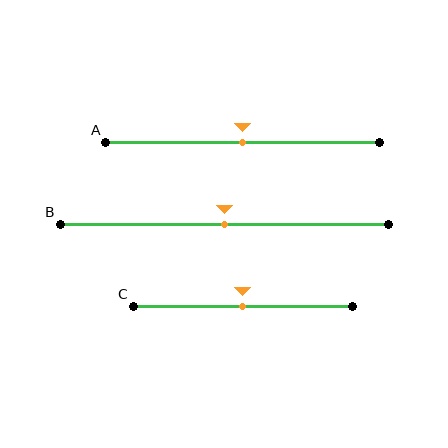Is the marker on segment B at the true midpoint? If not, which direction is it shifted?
Yes, the marker on segment B is at the true midpoint.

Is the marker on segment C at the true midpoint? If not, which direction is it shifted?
Yes, the marker on segment C is at the true midpoint.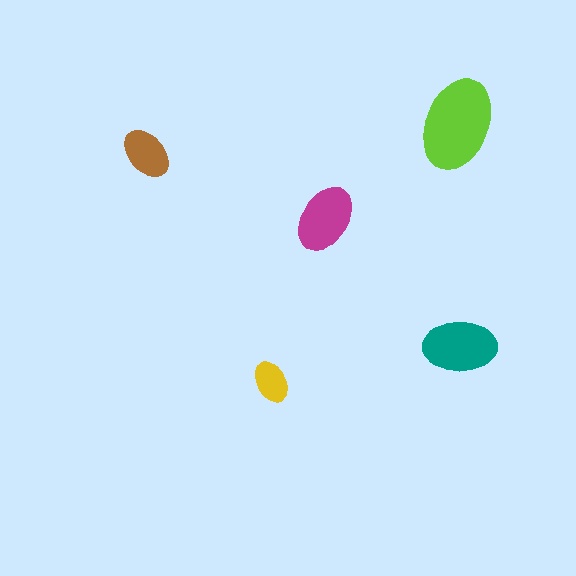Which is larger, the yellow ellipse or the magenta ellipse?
The magenta one.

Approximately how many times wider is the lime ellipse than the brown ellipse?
About 2 times wider.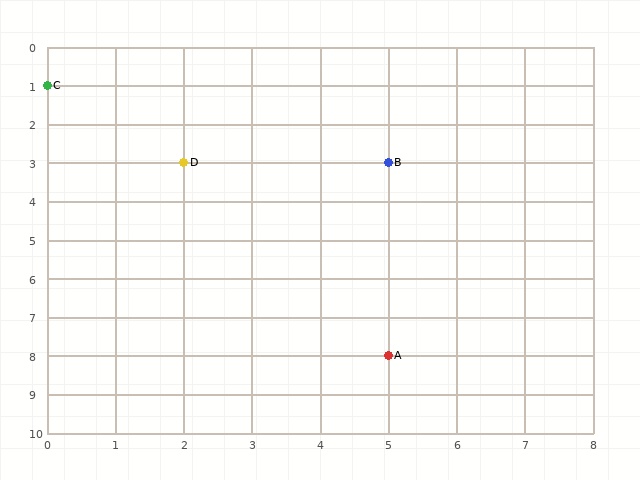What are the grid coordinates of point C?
Point C is at grid coordinates (0, 1).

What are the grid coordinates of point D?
Point D is at grid coordinates (2, 3).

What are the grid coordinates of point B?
Point B is at grid coordinates (5, 3).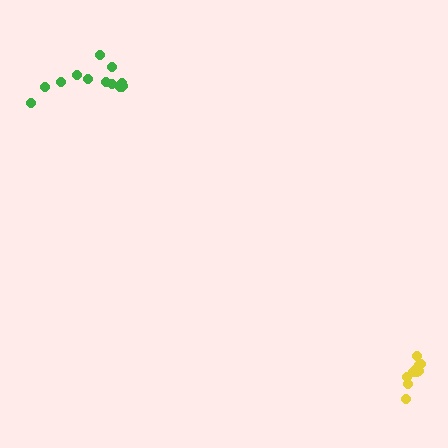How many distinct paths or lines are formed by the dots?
There are 2 distinct paths.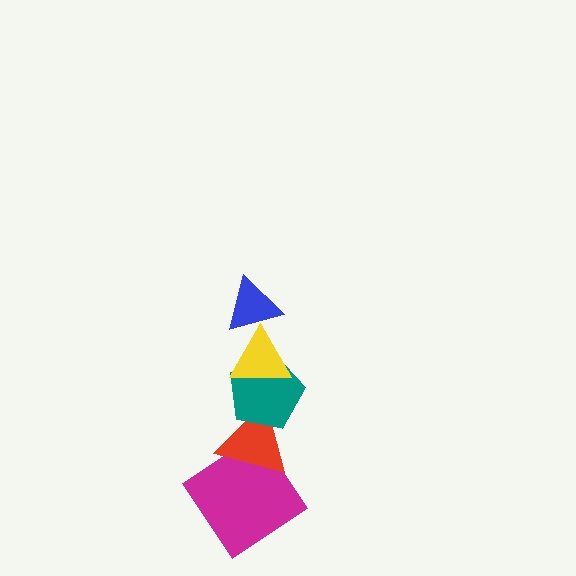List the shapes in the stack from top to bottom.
From top to bottom: the blue triangle, the yellow triangle, the teal pentagon, the red triangle, the magenta diamond.